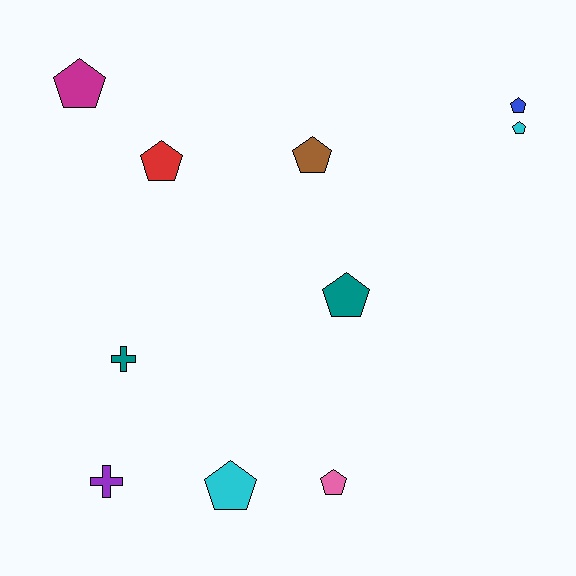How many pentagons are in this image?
There are 8 pentagons.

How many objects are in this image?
There are 10 objects.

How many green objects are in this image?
There are no green objects.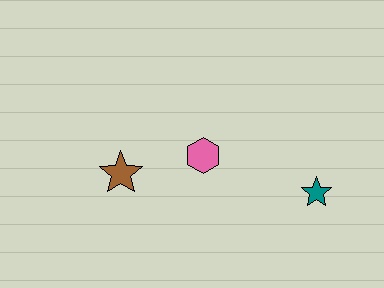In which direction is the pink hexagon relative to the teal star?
The pink hexagon is to the left of the teal star.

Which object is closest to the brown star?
The pink hexagon is closest to the brown star.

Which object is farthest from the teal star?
The brown star is farthest from the teal star.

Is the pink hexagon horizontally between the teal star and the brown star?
Yes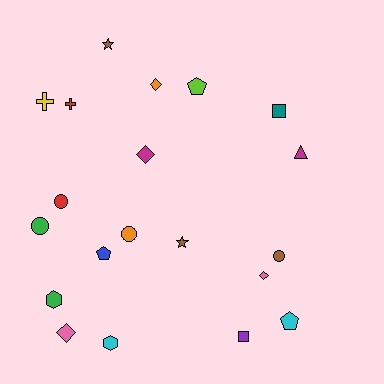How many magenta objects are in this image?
There are 2 magenta objects.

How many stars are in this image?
There are 2 stars.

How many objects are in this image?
There are 20 objects.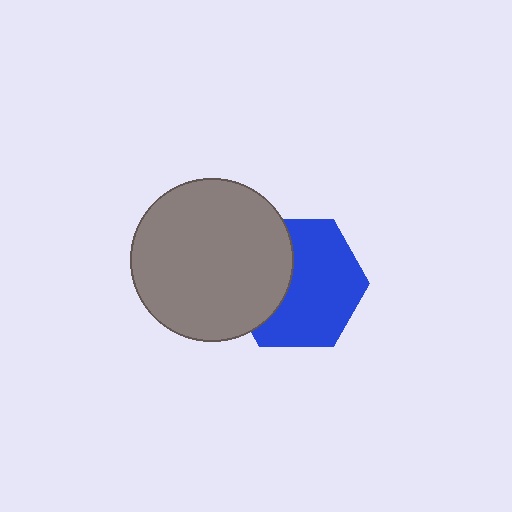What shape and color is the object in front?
The object in front is a gray circle.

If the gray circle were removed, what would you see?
You would see the complete blue hexagon.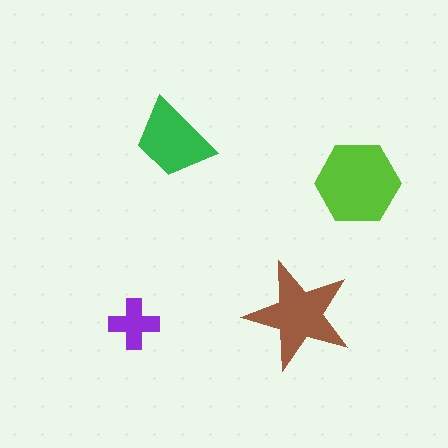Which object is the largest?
The lime hexagon.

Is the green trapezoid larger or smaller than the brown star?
Smaller.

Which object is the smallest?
The purple cross.